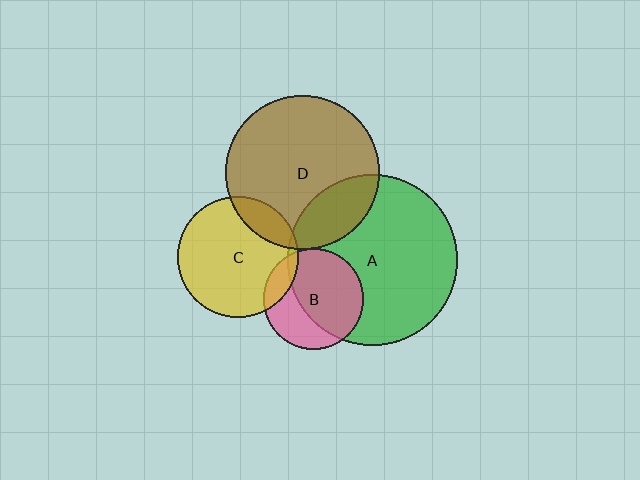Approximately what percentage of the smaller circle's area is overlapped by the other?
Approximately 15%.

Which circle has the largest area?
Circle A (green).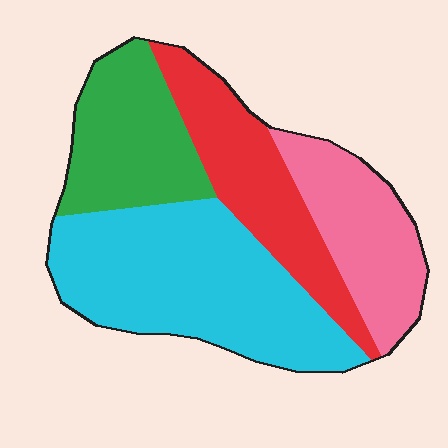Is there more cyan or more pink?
Cyan.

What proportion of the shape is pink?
Pink covers roughly 20% of the shape.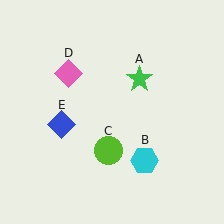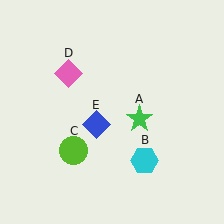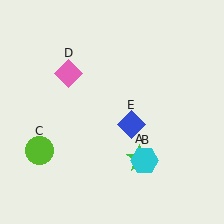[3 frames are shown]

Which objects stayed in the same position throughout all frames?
Cyan hexagon (object B) and pink diamond (object D) remained stationary.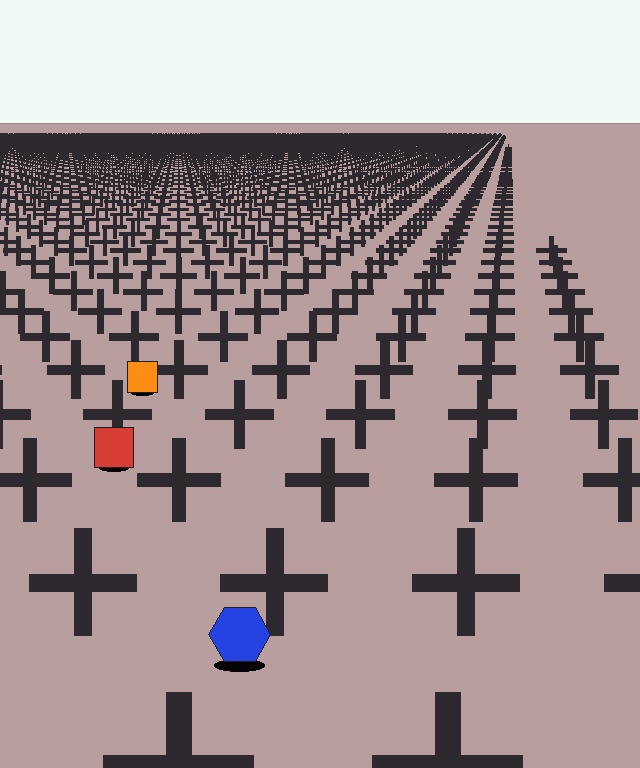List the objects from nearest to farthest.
From nearest to farthest: the blue hexagon, the red square, the orange square.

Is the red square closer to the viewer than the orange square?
Yes. The red square is closer — you can tell from the texture gradient: the ground texture is coarser near it.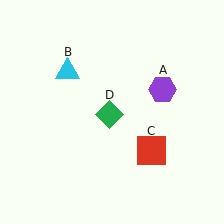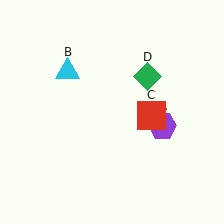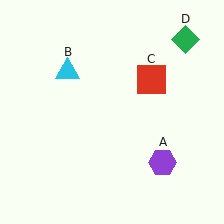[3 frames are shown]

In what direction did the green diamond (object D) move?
The green diamond (object D) moved up and to the right.